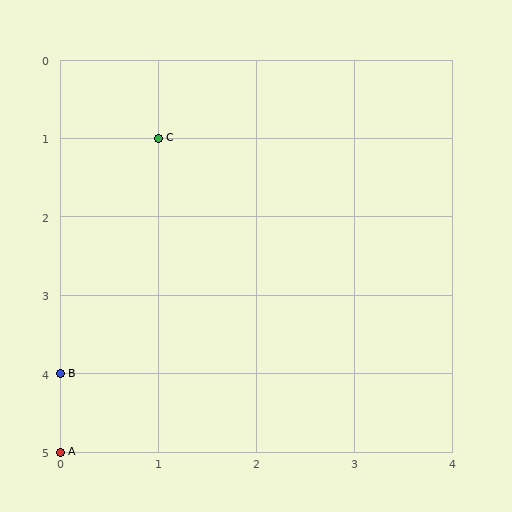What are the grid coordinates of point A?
Point A is at grid coordinates (0, 5).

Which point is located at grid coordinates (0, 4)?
Point B is at (0, 4).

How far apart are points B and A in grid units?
Points B and A are 1 row apart.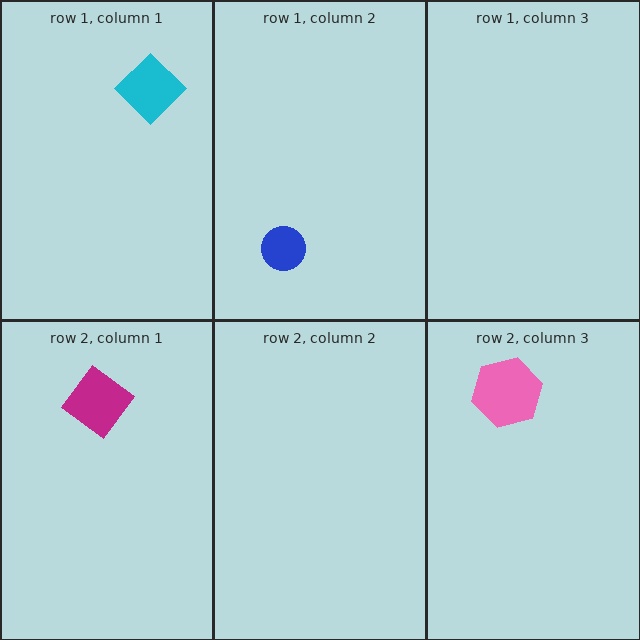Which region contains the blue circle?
The row 1, column 2 region.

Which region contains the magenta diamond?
The row 2, column 1 region.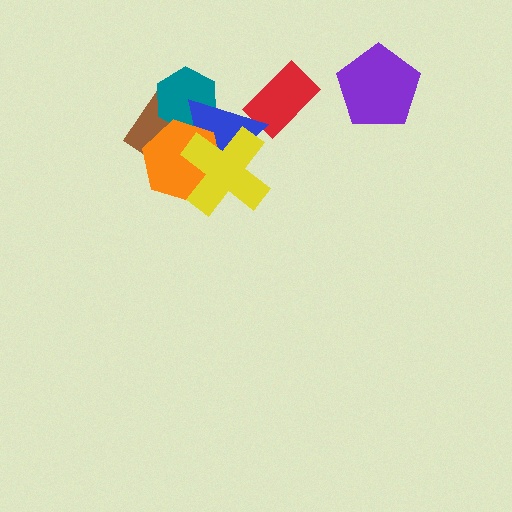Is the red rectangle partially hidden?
Yes, it is partially covered by another shape.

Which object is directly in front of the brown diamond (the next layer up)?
The teal hexagon is directly in front of the brown diamond.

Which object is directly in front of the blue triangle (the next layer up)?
The orange hexagon is directly in front of the blue triangle.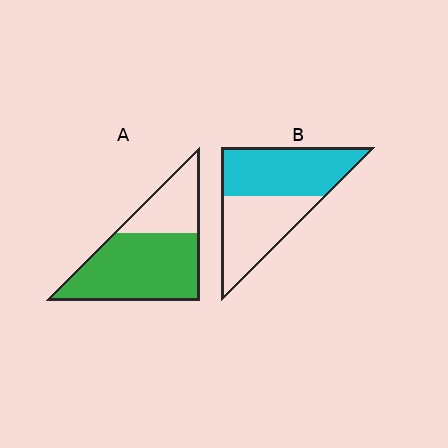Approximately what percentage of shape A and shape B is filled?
A is approximately 70% and B is approximately 55%.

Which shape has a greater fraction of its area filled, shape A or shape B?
Shape A.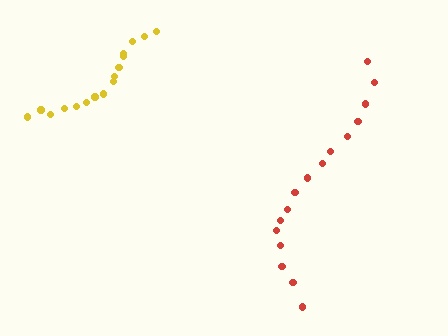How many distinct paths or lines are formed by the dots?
There are 2 distinct paths.